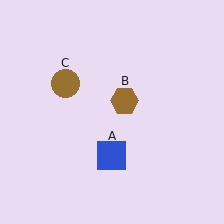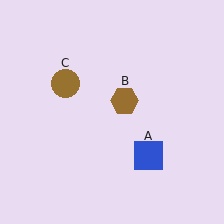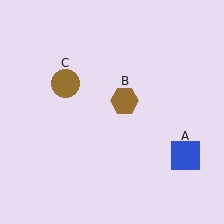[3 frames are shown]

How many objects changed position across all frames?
1 object changed position: blue square (object A).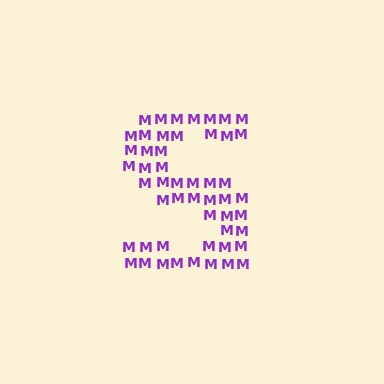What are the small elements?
The small elements are letter M's.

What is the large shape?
The large shape is the letter S.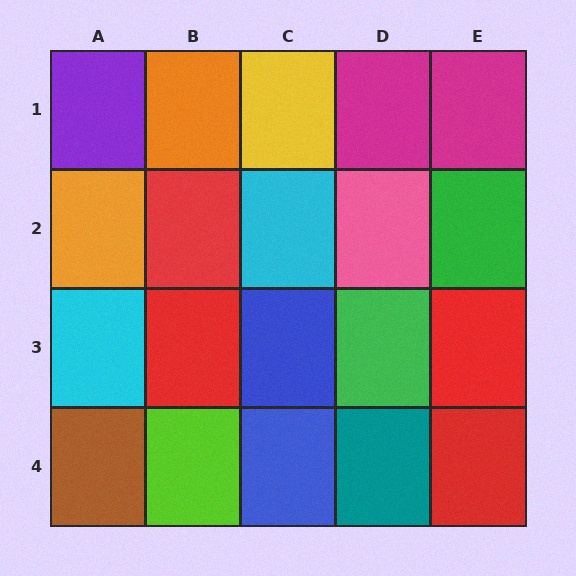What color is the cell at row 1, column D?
Magenta.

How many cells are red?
4 cells are red.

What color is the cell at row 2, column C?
Cyan.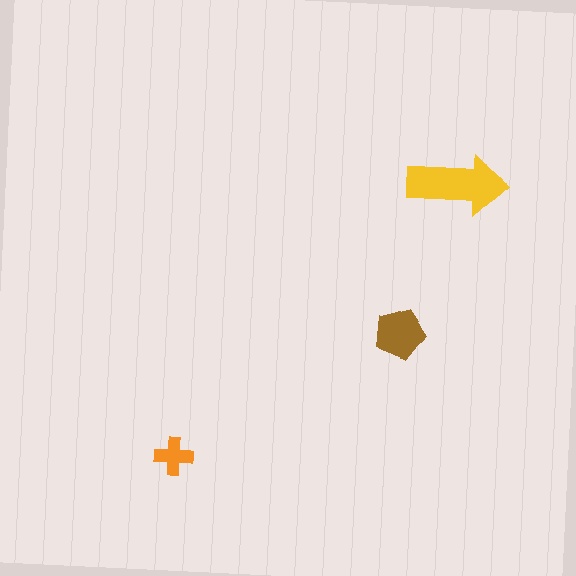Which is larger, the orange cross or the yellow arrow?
The yellow arrow.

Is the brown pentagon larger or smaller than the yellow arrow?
Smaller.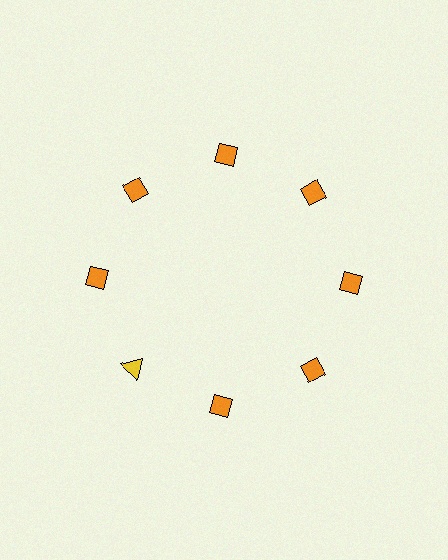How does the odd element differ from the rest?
It differs in both color (yellow instead of orange) and shape (triangle instead of diamond).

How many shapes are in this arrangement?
There are 8 shapes arranged in a ring pattern.